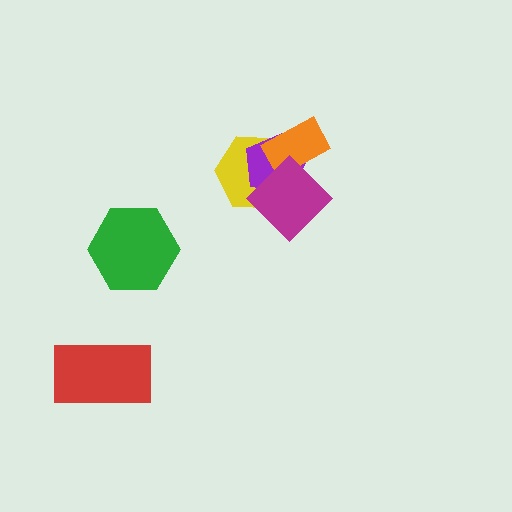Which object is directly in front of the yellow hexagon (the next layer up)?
The purple pentagon is directly in front of the yellow hexagon.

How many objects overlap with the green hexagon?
0 objects overlap with the green hexagon.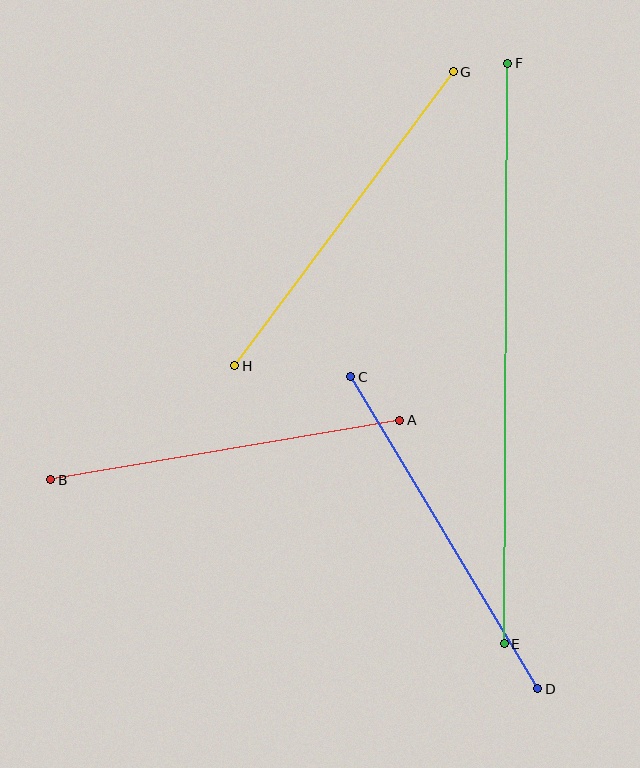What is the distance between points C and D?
The distance is approximately 364 pixels.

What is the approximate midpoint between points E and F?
The midpoint is at approximately (506, 353) pixels.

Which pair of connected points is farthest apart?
Points E and F are farthest apart.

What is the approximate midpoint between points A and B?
The midpoint is at approximately (225, 450) pixels.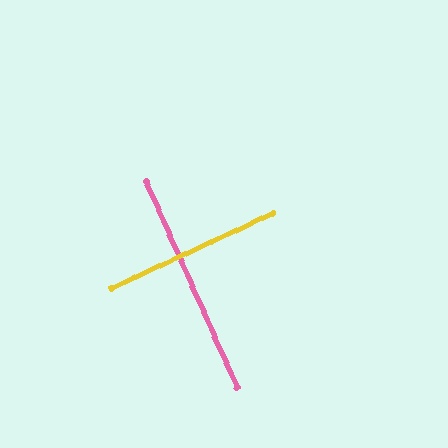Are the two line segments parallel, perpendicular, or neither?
Perpendicular — they meet at approximately 89°.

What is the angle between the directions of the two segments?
Approximately 89 degrees.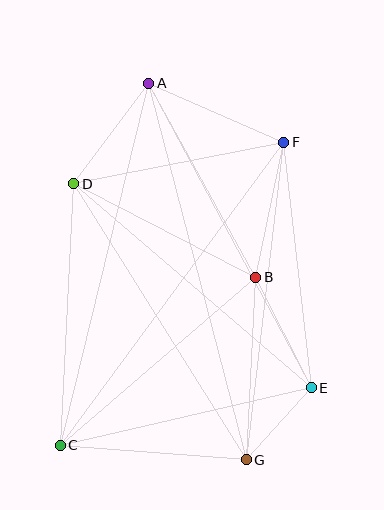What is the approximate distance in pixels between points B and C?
The distance between B and C is approximately 258 pixels.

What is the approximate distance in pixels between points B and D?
The distance between B and D is approximately 205 pixels.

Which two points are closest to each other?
Points E and G are closest to each other.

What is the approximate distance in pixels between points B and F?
The distance between B and F is approximately 138 pixels.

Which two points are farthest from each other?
Points A and G are farthest from each other.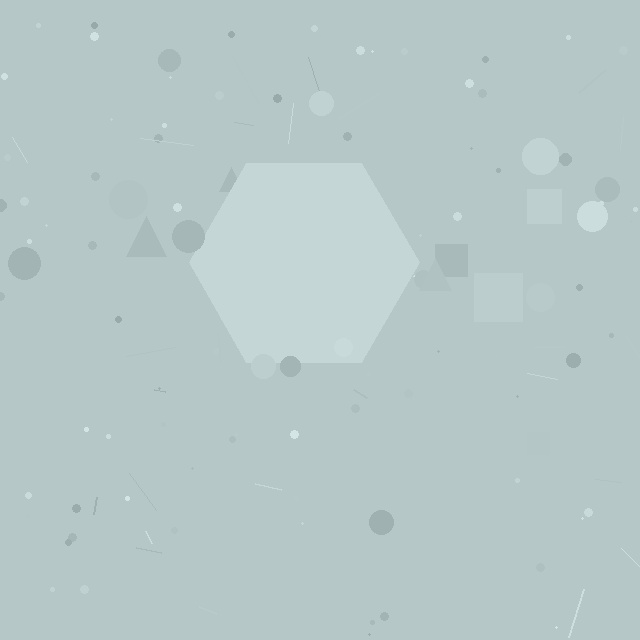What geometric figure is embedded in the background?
A hexagon is embedded in the background.